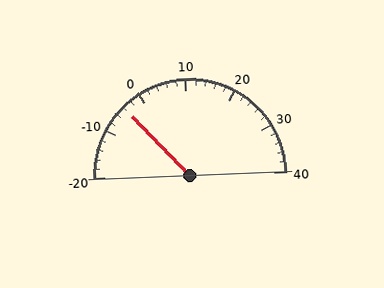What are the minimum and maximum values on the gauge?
The gauge ranges from -20 to 40.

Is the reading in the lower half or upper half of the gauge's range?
The reading is in the lower half of the range (-20 to 40).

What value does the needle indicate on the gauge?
The needle indicates approximately -4.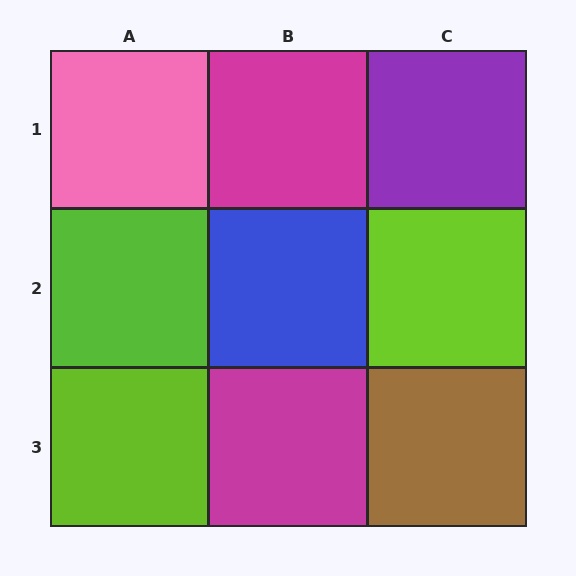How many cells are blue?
1 cell is blue.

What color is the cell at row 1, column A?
Pink.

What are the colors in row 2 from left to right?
Lime, blue, lime.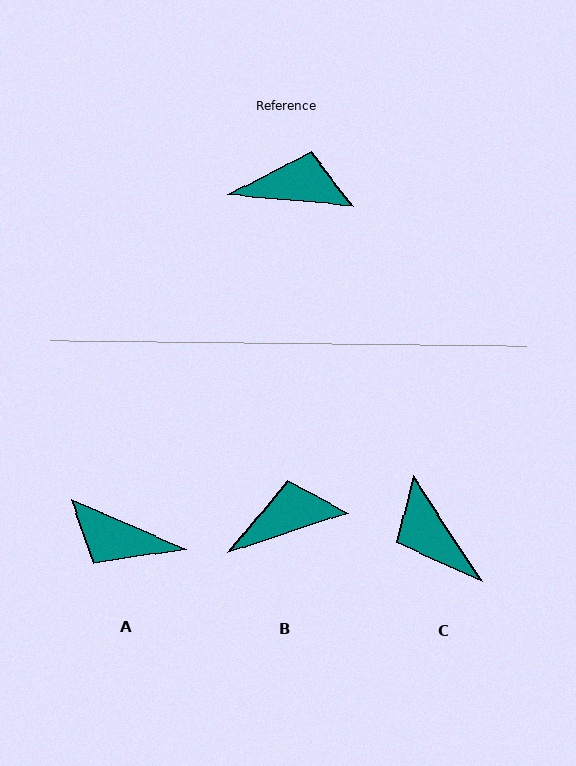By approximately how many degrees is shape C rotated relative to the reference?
Approximately 128 degrees counter-clockwise.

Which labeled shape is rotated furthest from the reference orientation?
A, about 161 degrees away.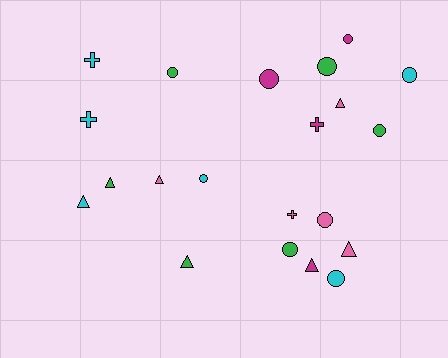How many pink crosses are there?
There is 1 pink cross.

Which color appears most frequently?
Cyan, with 6 objects.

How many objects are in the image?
There are 21 objects.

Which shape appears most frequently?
Circle, with 10 objects.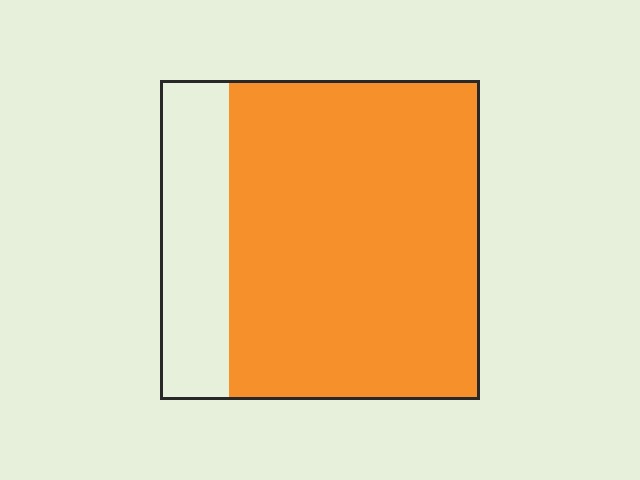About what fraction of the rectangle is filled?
About four fifths (4/5).